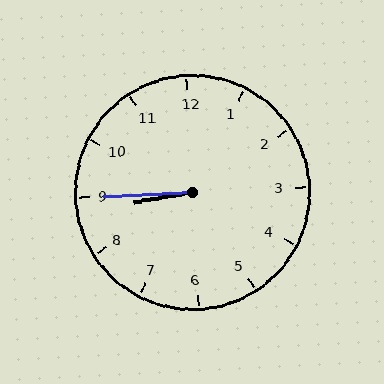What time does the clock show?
8:45.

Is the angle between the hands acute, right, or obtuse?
It is acute.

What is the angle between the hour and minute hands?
Approximately 8 degrees.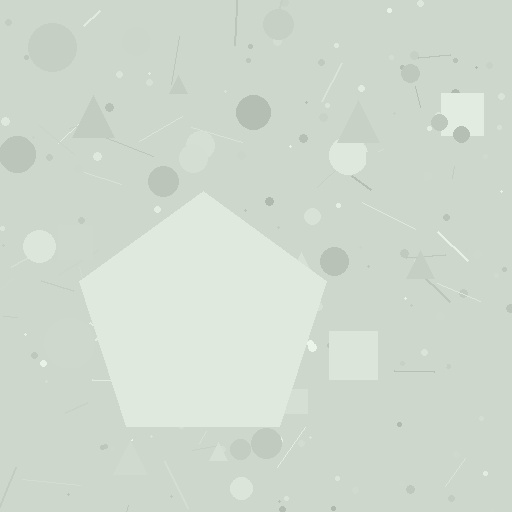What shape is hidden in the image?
A pentagon is hidden in the image.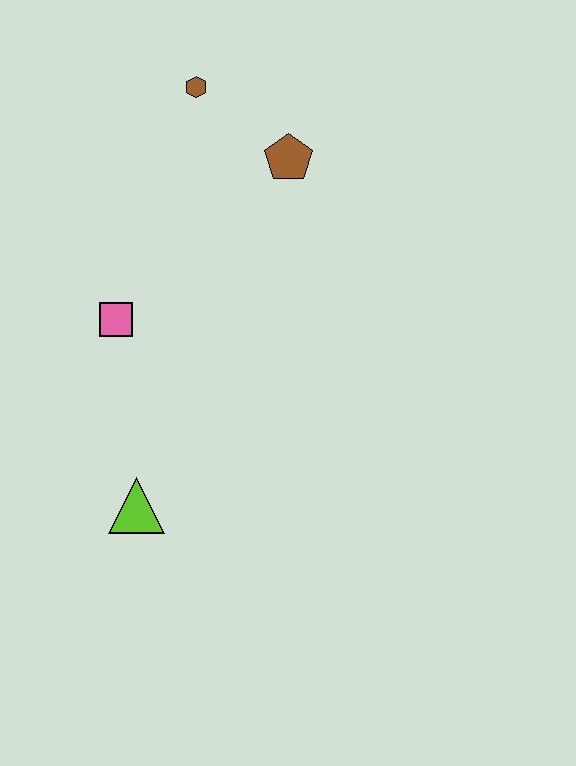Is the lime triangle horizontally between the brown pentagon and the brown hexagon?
No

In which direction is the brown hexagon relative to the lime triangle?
The brown hexagon is above the lime triangle.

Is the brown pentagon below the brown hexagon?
Yes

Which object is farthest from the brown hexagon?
The lime triangle is farthest from the brown hexagon.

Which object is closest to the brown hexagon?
The brown pentagon is closest to the brown hexagon.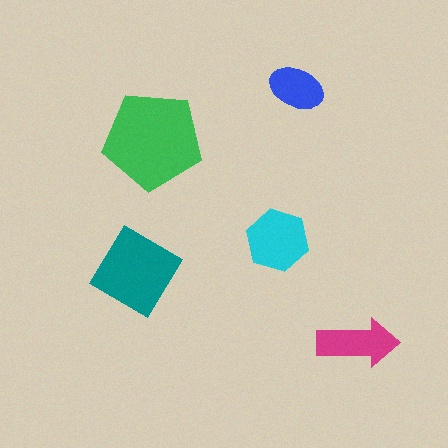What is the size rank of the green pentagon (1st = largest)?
1st.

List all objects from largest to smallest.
The green pentagon, the teal diamond, the cyan hexagon, the magenta arrow, the blue ellipse.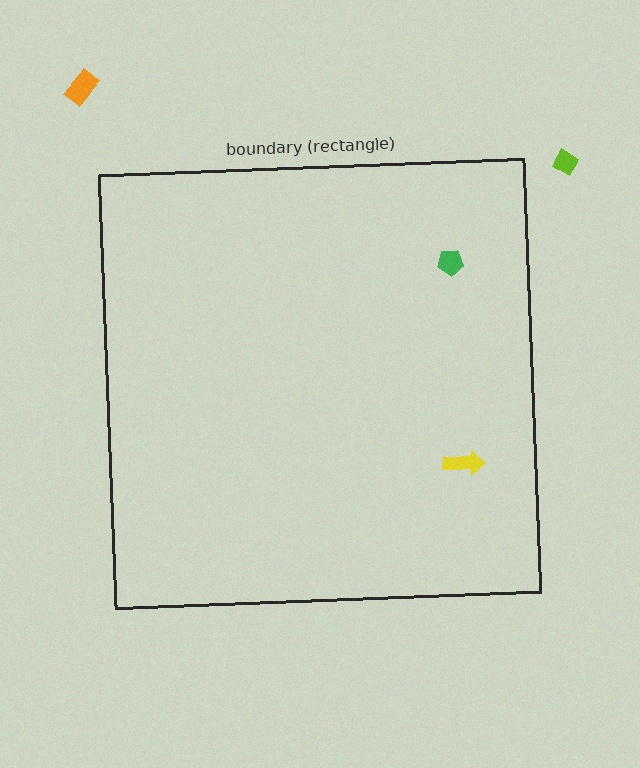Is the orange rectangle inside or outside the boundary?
Outside.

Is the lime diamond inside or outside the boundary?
Outside.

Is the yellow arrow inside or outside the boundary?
Inside.